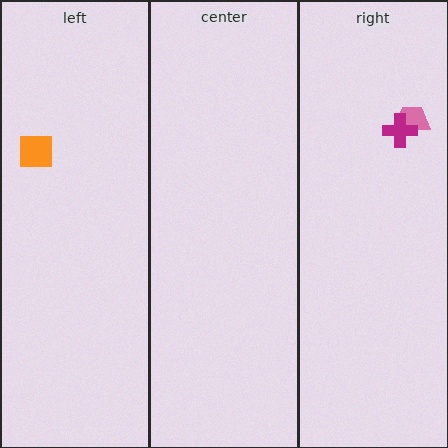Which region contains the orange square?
The left region.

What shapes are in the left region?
The orange square.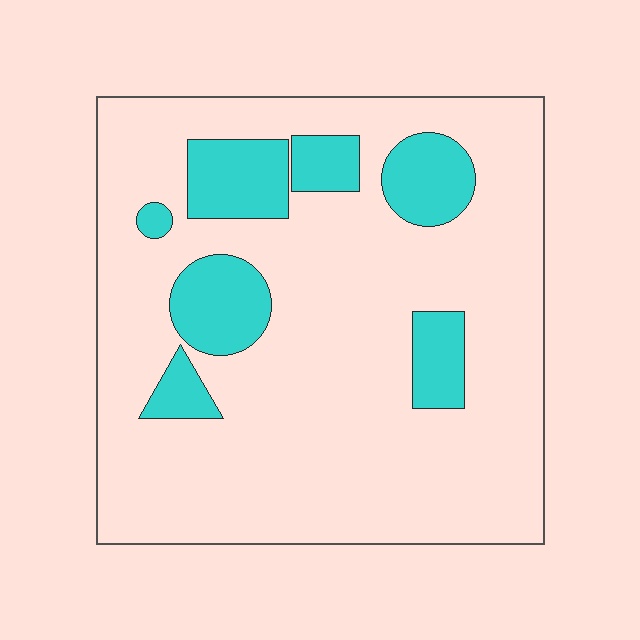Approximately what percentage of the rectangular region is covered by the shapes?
Approximately 20%.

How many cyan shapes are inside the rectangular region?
7.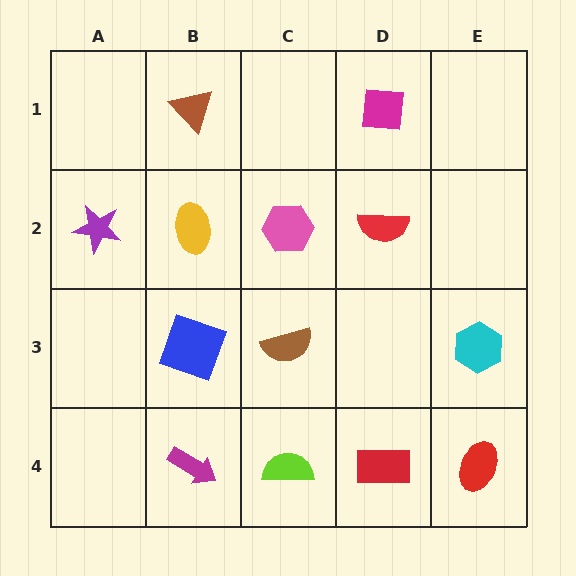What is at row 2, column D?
A red semicircle.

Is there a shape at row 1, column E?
No, that cell is empty.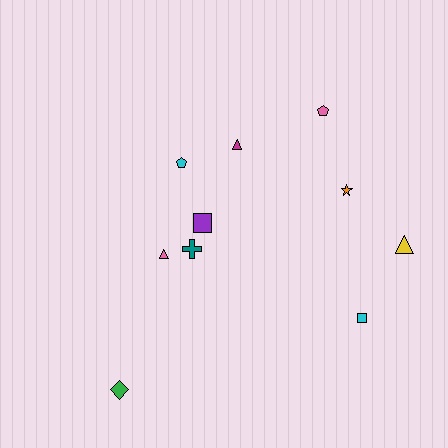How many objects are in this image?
There are 10 objects.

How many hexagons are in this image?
There are no hexagons.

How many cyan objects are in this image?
There are 2 cyan objects.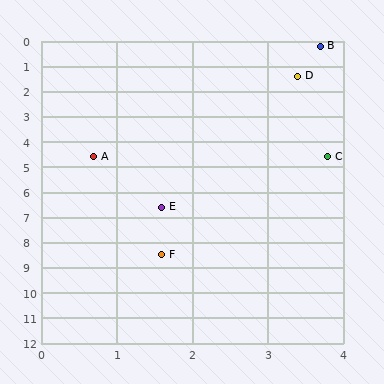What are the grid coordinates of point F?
Point F is at approximately (1.6, 8.5).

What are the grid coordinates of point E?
Point E is at approximately (1.6, 6.6).